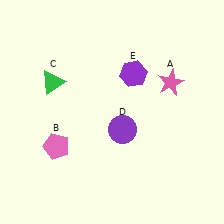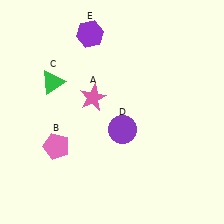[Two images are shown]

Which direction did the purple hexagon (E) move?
The purple hexagon (E) moved left.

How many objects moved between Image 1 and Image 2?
2 objects moved between the two images.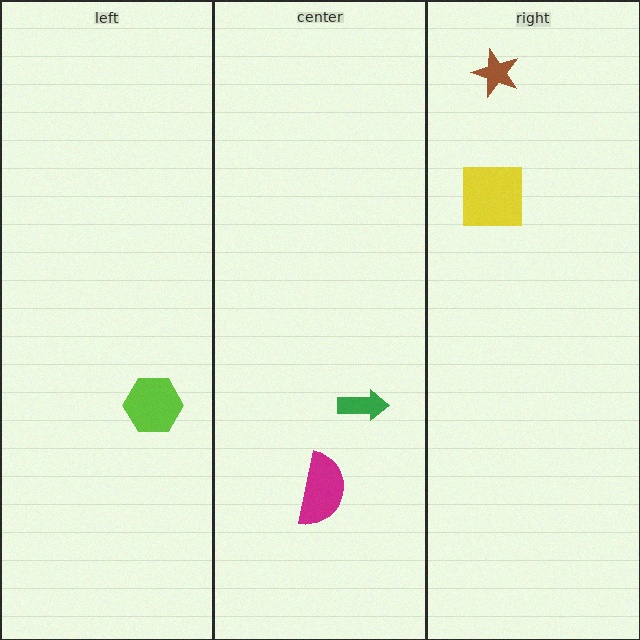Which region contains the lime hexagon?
The left region.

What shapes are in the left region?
The lime hexagon.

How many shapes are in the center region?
2.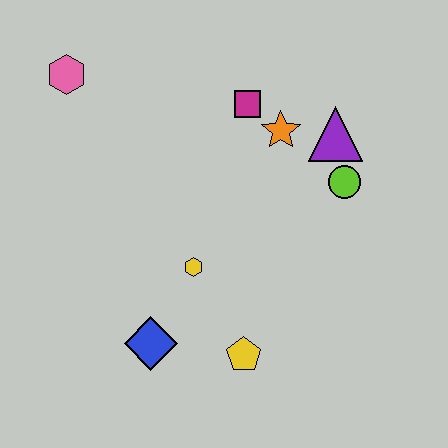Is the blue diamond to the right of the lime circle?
No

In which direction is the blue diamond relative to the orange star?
The blue diamond is below the orange star.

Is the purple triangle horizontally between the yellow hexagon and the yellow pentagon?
No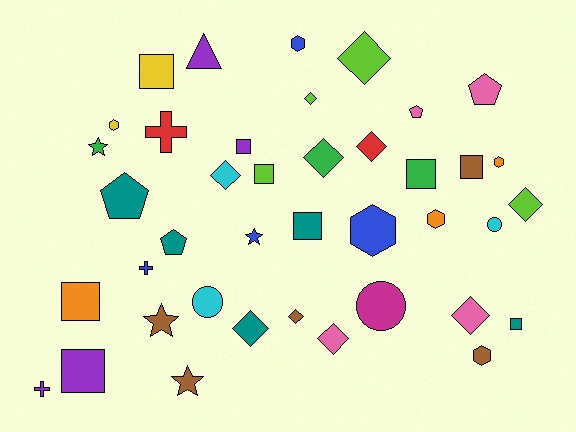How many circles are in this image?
There are 3 circles.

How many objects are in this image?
There are 40 objects.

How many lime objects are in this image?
There are 4 lime objects.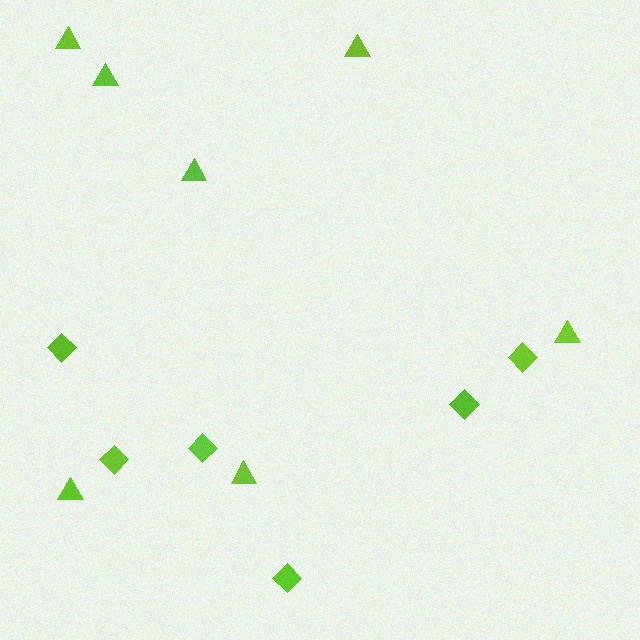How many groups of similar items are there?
There are 2 groups: one group of triangles (7) and one group of diamonds (6).